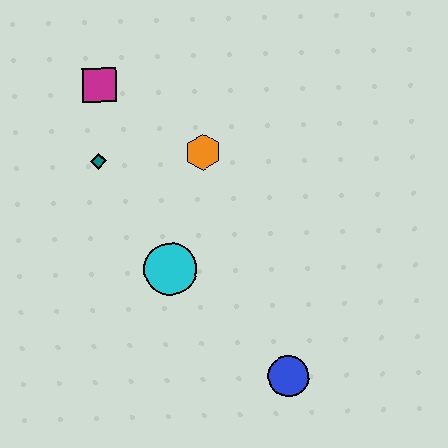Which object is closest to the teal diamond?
The magenta square is closest to the teal diamond.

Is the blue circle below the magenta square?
Yes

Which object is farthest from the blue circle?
The magenta square is farthest from the blue circle.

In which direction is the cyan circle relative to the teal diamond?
The cyan circle is below the teal diamond.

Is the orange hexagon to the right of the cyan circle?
Yes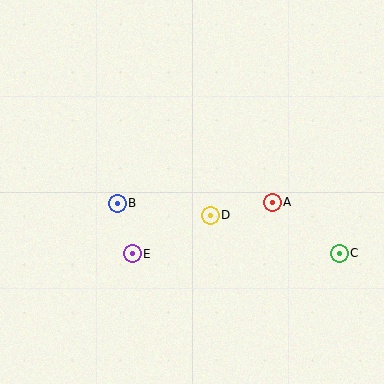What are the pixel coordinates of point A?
Point A is at (272, 202).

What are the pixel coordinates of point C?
Point C is at (339, 254).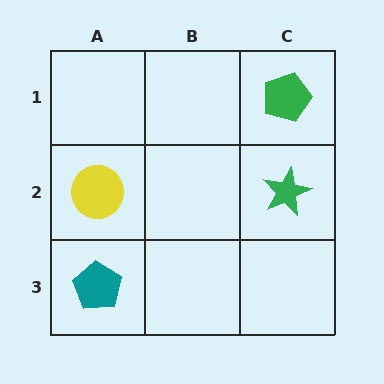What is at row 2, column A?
A yellow circle.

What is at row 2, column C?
A green star.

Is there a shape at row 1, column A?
No, that cell is empty.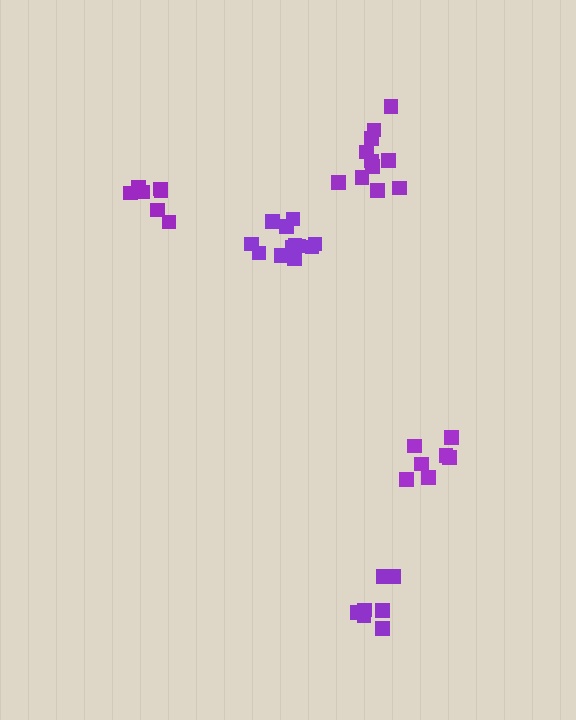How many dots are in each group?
Group 1: 7 dots, Group 2: 11 dots, Group 3: 12 dots, Group 4: 7 dots, Group 5: 7 dots (44 total).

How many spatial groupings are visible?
There are 5 spatial groupings.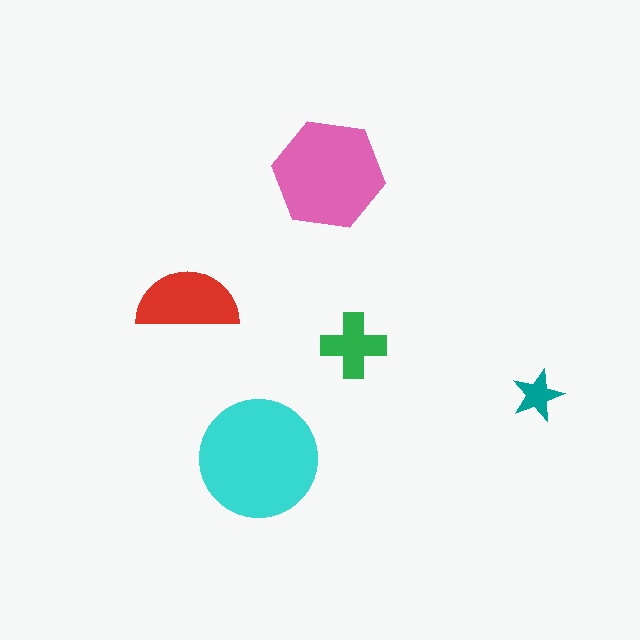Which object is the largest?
The cyan circle.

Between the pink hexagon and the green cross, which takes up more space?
The pink hexagon.